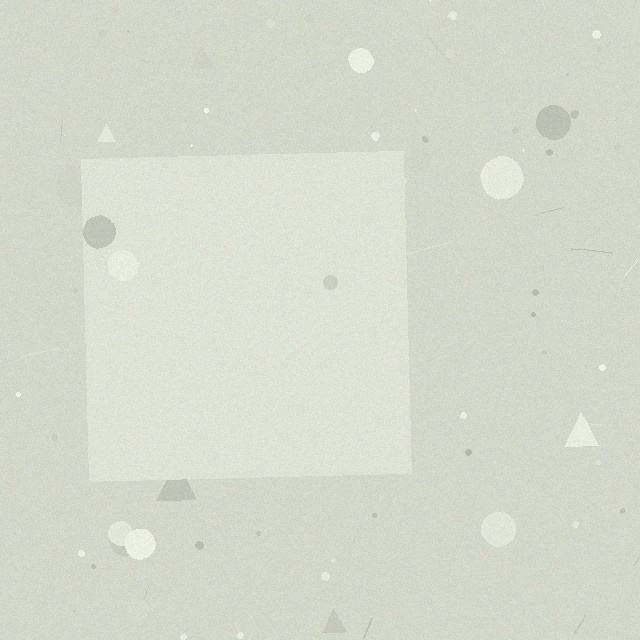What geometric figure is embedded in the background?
A square is embedded in the background.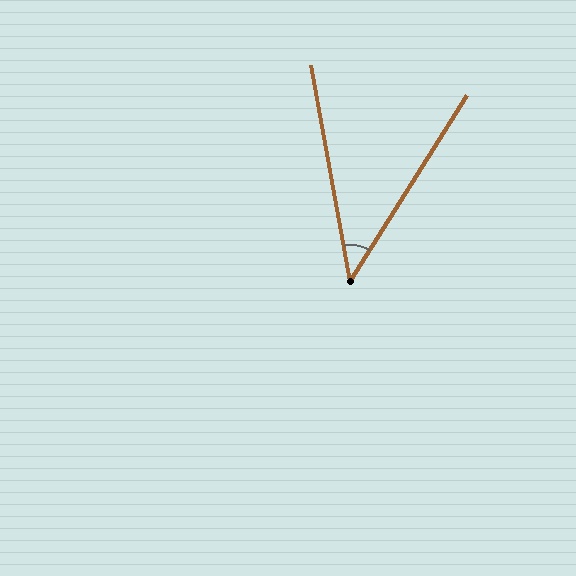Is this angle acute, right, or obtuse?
It is acute.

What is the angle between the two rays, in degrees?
Approximately 42 degrees.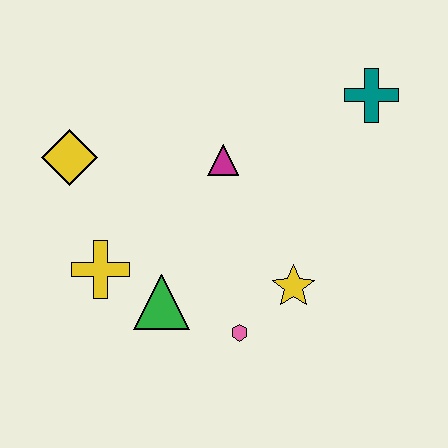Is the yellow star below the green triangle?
No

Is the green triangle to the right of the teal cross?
No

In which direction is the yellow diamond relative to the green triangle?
The yellow diamond is above the green triangle.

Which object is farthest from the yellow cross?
The teal cross is farthest from the yellow cross.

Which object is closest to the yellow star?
The pink hexagon is closest to the yellow star.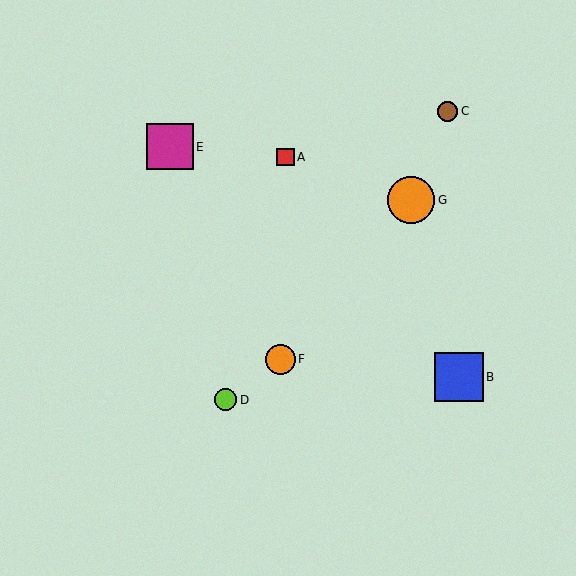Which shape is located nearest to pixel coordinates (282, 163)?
The red square (labeled A) at (286, 157) is nearest to that location.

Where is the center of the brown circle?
The center of the brown circle is at (448, 111).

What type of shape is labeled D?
Shape D is a lime circle.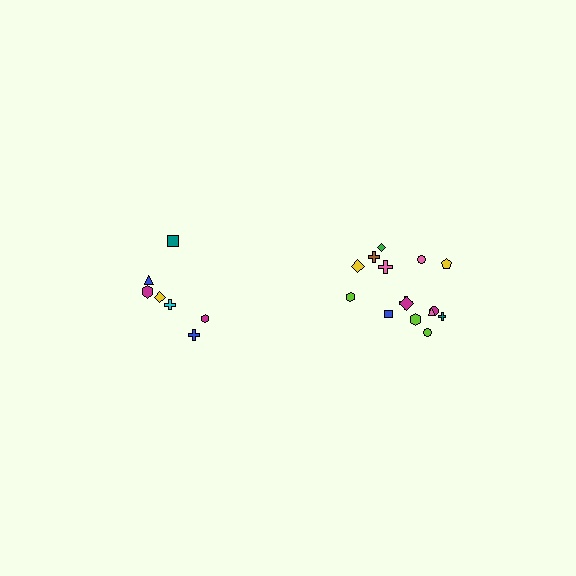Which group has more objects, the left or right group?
The right group.